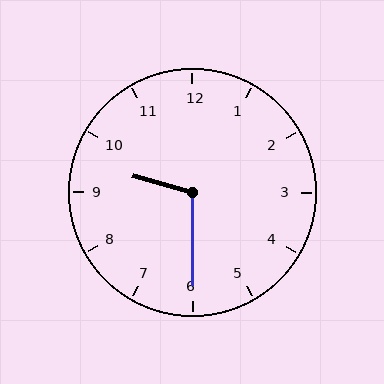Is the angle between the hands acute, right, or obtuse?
It is obtuse.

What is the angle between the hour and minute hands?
Approximately 105 degrees.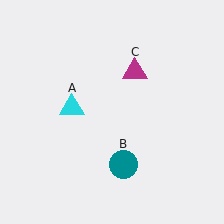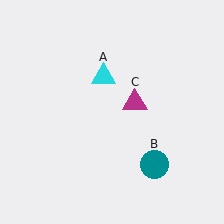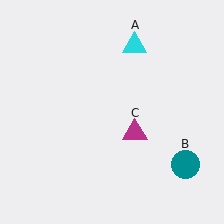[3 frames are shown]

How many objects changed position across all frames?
3 objects changed position: cyan triangle (object A), teal circle (object B), magenta triangle (object C).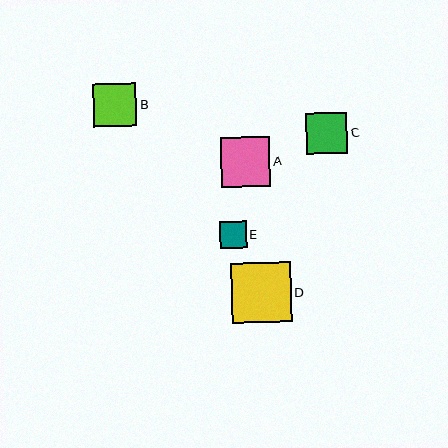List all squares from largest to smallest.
From largest to smallest: D, A, B, C, E.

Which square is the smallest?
Square E is the smallest with a size of approximately 27 pixels.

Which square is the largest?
Square D is the largest with a size of approximately 60 pixels.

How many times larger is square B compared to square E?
Square B is approximately 1.6 times the size of square E.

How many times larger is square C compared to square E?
Square C is approximately 1.5 times the size of square E.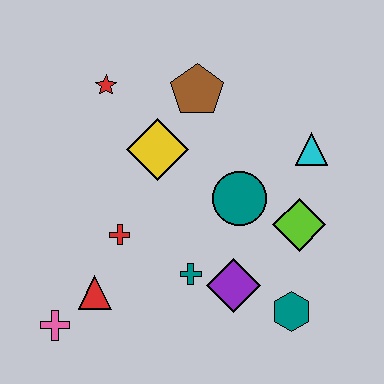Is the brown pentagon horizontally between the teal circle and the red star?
Yes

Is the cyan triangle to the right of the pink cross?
Yes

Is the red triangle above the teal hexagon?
Yes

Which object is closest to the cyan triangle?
The lime diamond is closest to the cyan triangle.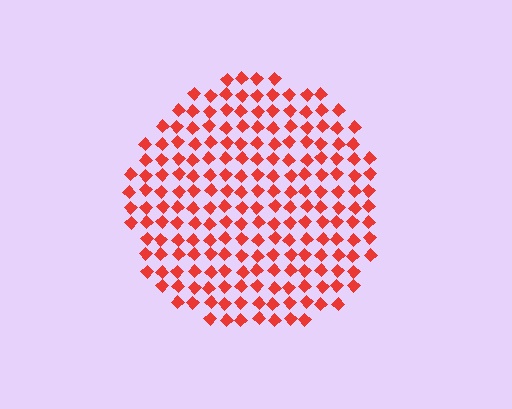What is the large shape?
The large shape is a circle.